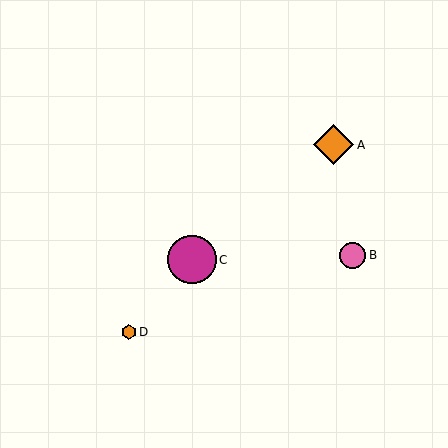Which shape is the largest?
The magenta circle (labeled C) is the largest.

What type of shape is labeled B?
Shape B is a pink circle.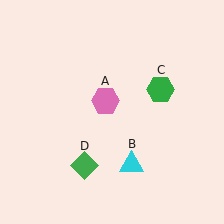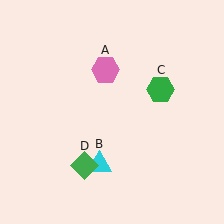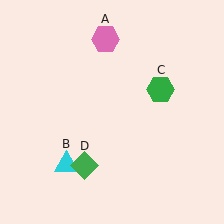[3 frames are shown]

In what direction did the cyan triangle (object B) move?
The cyan triangle (object B) moved left.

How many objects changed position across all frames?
2 objects changed position: pink hexagon (object A), cyan triangle (object B).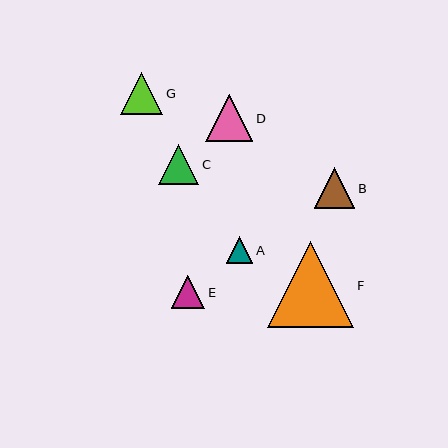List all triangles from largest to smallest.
From largest to smallest: F, D, G, B, C, E, A.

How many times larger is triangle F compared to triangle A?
Triangle F is approximately 3.2 times the size of triangle A.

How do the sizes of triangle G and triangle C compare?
Triangle G and triangle C are approximately the same size.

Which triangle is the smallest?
Triangle A is the smallest with a size of approximately 27 pixels.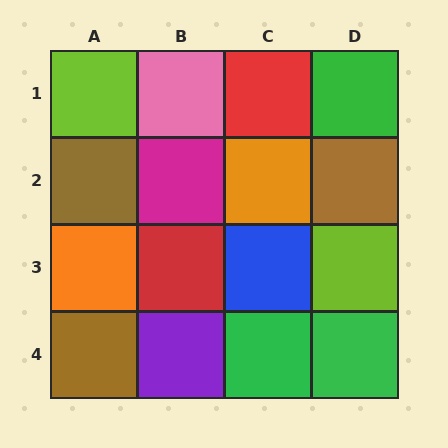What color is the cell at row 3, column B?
Red.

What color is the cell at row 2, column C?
Orange.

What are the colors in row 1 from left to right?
Lime, pink, red, green.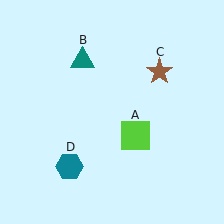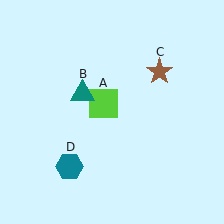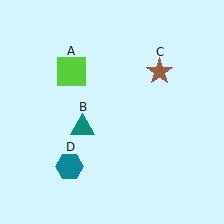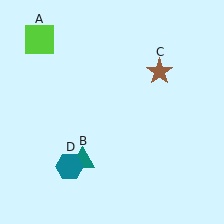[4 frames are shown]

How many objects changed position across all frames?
2 objects changed position: lime square (object A), teal triangle (object B).